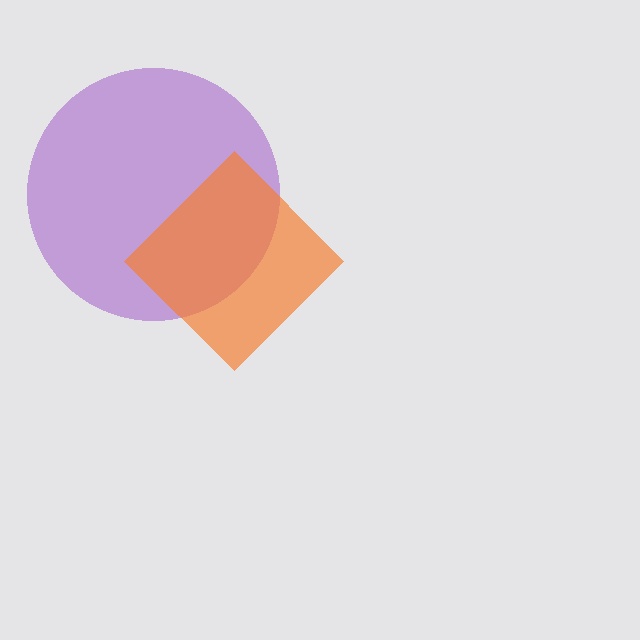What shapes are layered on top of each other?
The layered shapes are: a purple circle, an orange diamond.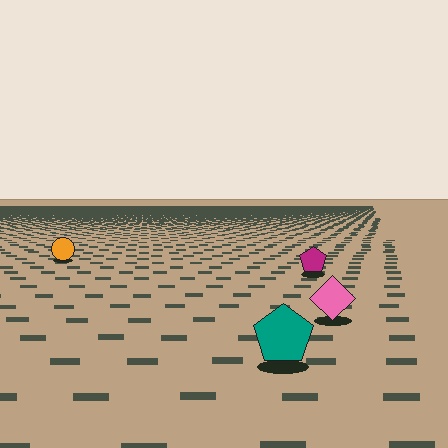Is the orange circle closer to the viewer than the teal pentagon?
No. The teal pentagon is closer — you can tell from the texture gradient: the ground texture is coarser near it.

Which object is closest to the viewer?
The teal pentagon is closest. The texture marks near it are larger and more spread out.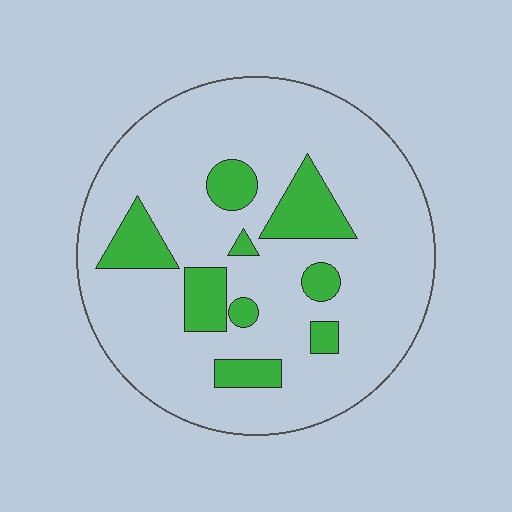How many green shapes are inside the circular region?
9.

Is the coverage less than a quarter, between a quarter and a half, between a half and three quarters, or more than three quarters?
Less than a quarter.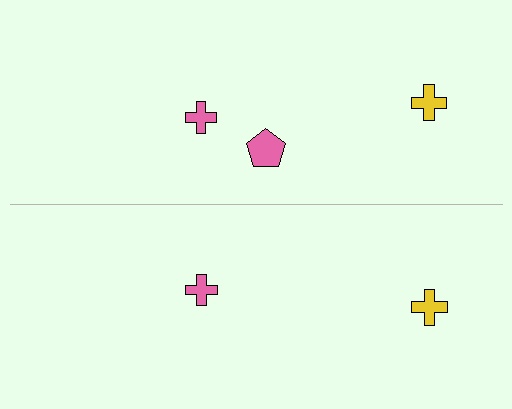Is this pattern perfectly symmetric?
No, the pattern is not perfectly symmetric. A pink pentagon is missing from the bottom side.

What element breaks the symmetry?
A pink pentagon is missing from the bottom side.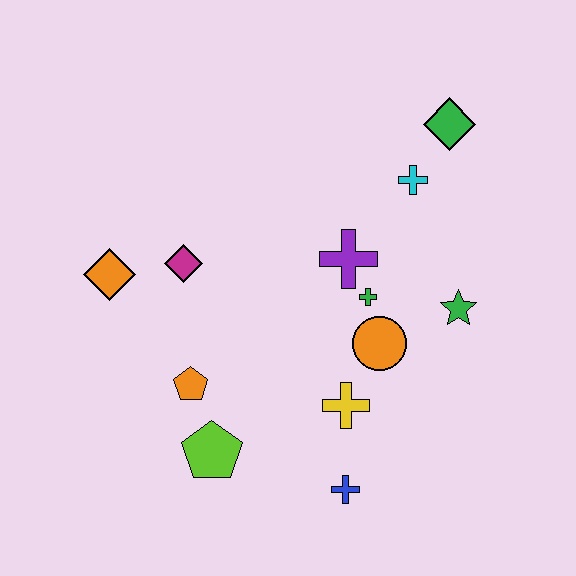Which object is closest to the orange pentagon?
The lime pentagon is closest to the orange pentagon.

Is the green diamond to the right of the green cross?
Yes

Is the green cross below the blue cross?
No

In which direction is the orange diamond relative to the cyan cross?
The orange diamond is to the left of the cyan cross.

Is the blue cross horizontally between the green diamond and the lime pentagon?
Yes